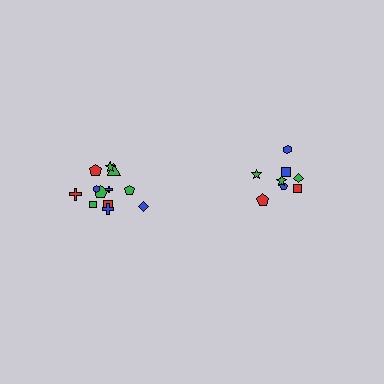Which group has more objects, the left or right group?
The left group.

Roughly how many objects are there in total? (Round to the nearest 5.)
Roughly 20 objects in total.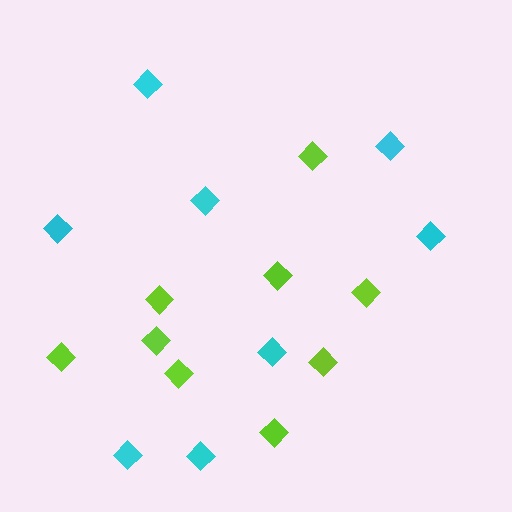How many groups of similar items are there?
There are 2 groups: one group of cyan diamonds (8) and one group of lime diamonds (9).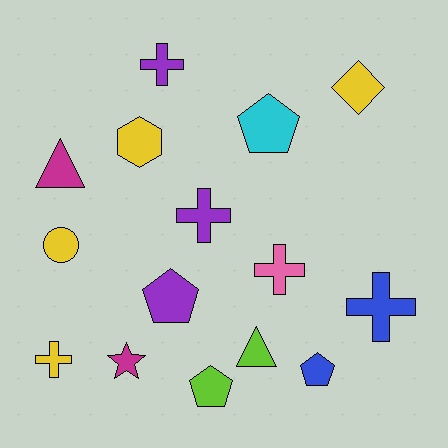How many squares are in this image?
There are no squares.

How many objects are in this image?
There are 15 objects.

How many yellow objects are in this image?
There are 4 yellow objects.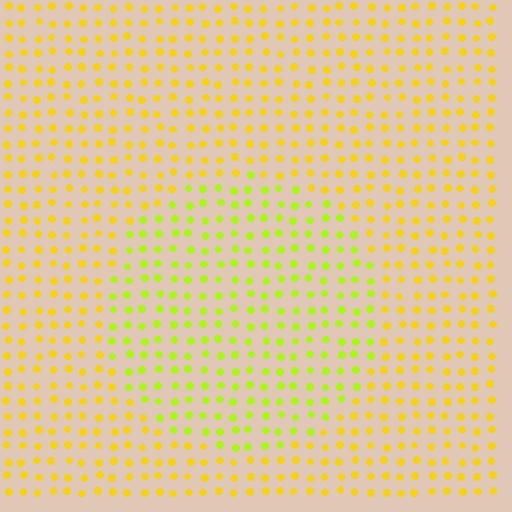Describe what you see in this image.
The image is filled with small yellow elements in a uniform arrangement. A circle-shaped region is visible where the elements are tinted to a slightly different hue, forming a subtle color boundary.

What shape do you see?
I see a circle.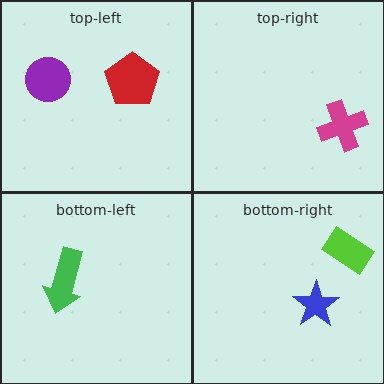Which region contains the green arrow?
The bottom-left region.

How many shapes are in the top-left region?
2.